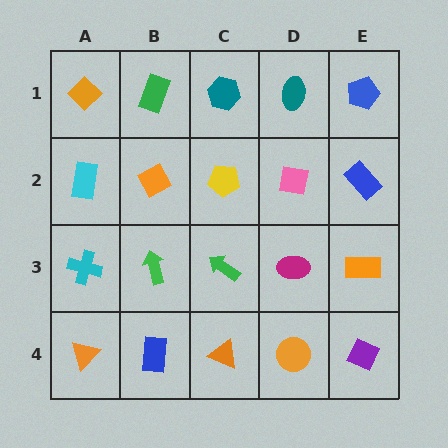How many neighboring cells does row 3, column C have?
4.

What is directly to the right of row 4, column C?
An orange circle.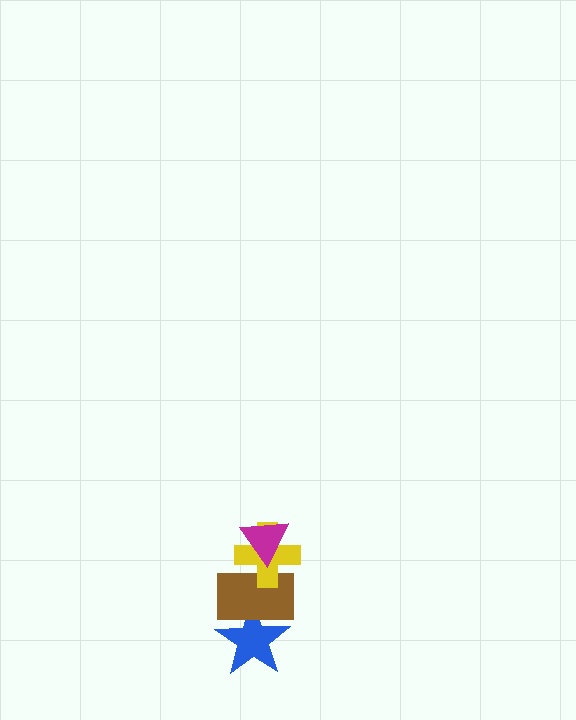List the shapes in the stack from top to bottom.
From top to bottom: the magenta triangle, the yellow cross, the brown rectangle, the blue star.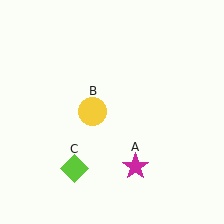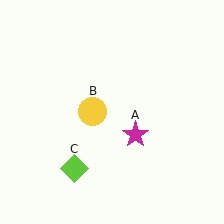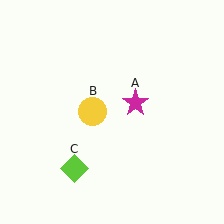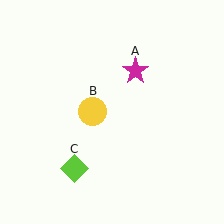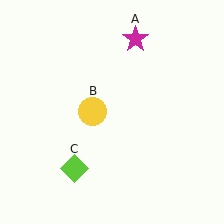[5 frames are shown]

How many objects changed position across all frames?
1 object changed position: magenta star (object A).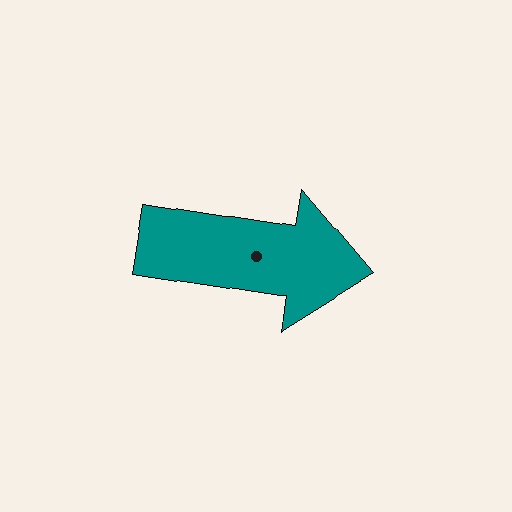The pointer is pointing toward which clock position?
Roughly 3 o'clock.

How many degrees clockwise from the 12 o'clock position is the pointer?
Approximately 99 degrees.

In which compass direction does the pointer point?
East.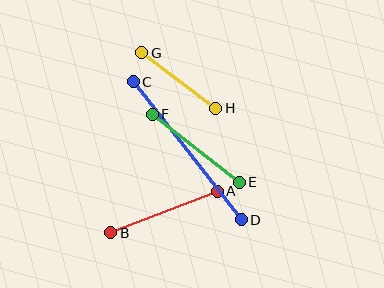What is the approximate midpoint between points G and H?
The midpoint is at approximately (179, 80) pixels.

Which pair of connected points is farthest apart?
Points C and D are farthest apart.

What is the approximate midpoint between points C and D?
The midpoint is at approximately (187, 151) pixels.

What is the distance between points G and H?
The distance is approximately 92 pixels.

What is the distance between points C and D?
The distance is approximately 175 pixels.